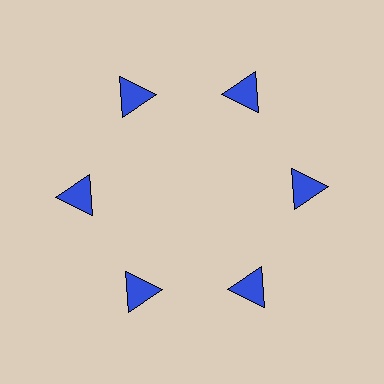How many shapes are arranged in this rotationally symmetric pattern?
There are 6 shapes, arranged in 6 groups of 1.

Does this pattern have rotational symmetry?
Yes, this pattern has 6-fold rotational symmetry. It looks the same after rotating 60 degrees around the center.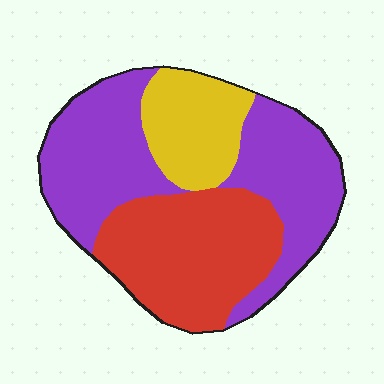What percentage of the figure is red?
Red takes up about one third (1/3) of the figure.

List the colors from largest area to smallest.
From largest to smallest: purple, red, yellow.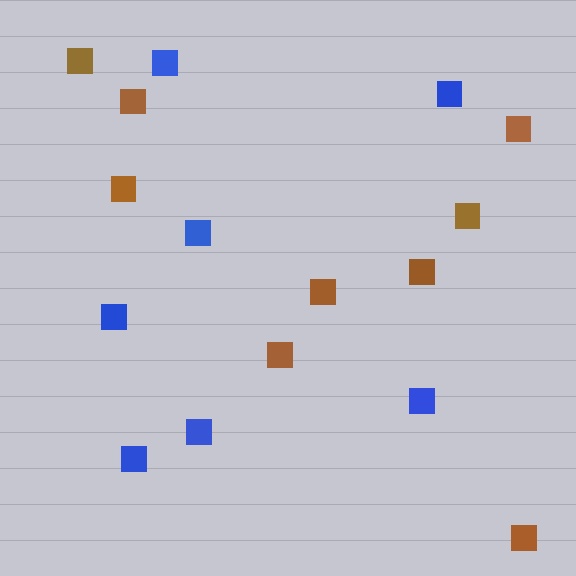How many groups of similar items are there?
There are 2 groups: one group of blue squares (7) and one group of brown squares (9).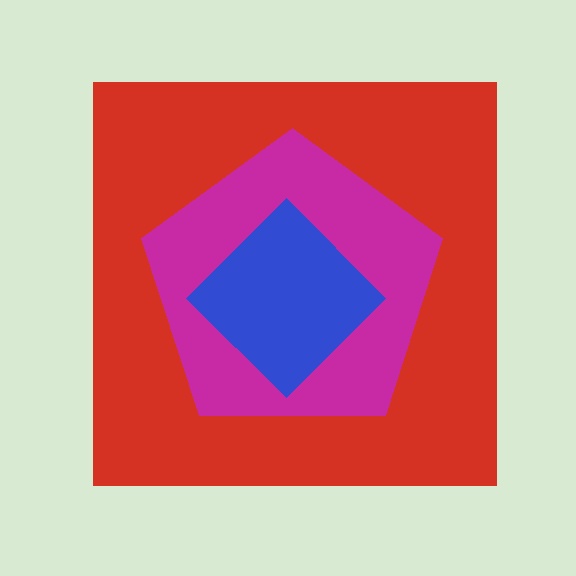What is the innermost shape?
The blue diamond.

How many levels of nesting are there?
3.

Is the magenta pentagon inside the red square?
Yes.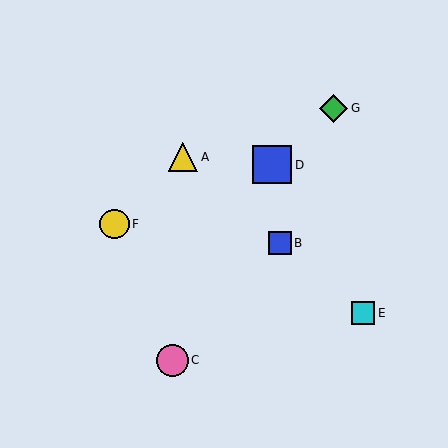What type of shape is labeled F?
Shape F is a yellow circle.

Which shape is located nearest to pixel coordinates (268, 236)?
The blue square (labeled B) at (280, 243) is nearest to that location.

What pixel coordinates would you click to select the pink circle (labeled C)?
Click at (173, 360) to select the pink circle C.